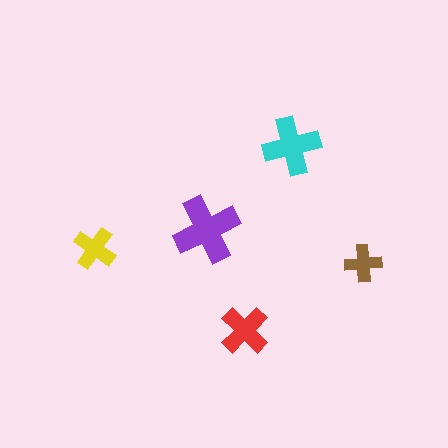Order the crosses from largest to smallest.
the purple one, the cyan one, the red one, the yellow one, the brown one.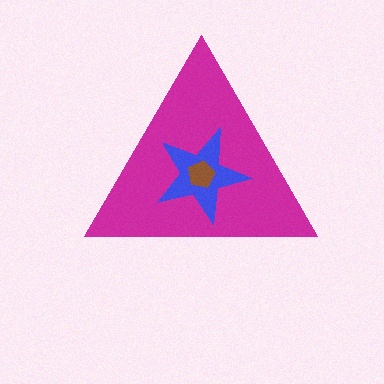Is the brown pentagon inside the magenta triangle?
Yes.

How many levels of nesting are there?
3.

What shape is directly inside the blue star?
The brown pentagon.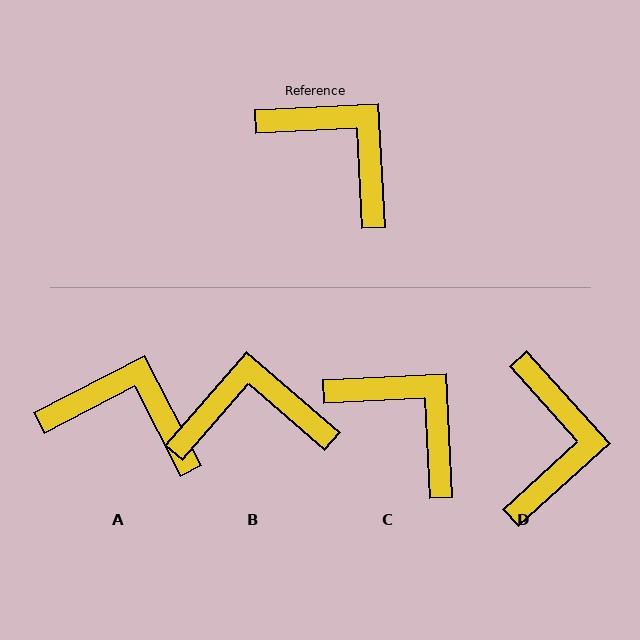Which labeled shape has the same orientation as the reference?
C.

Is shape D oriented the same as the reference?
No, it is off by about 51 degrees.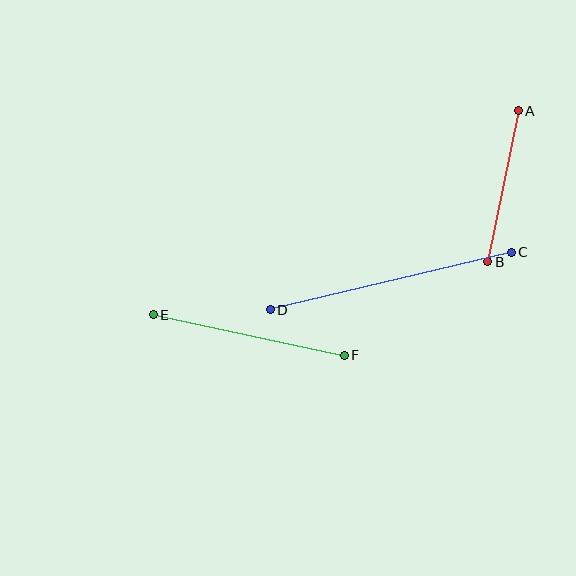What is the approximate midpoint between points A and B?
The midpoint is at approximately (503, 186) pixels.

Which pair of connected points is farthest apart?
Points C and D are farthest apart.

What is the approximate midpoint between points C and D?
The midpoint is at approximately (391, 281) pixels.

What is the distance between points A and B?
The distance is approximately 154 pixels.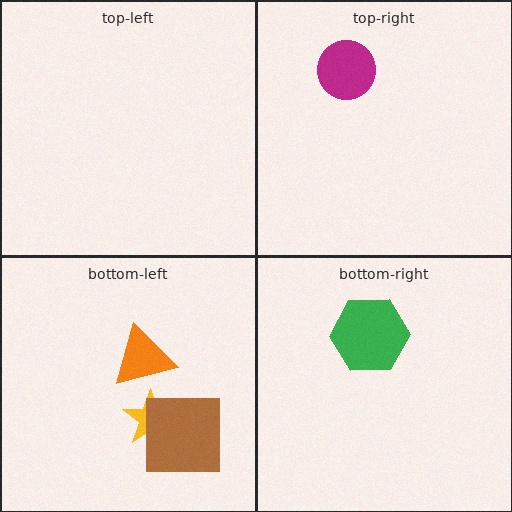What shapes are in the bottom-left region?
The orange triangle, the yellow star, the brown square.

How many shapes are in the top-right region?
1.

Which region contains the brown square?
The bottom-left region.